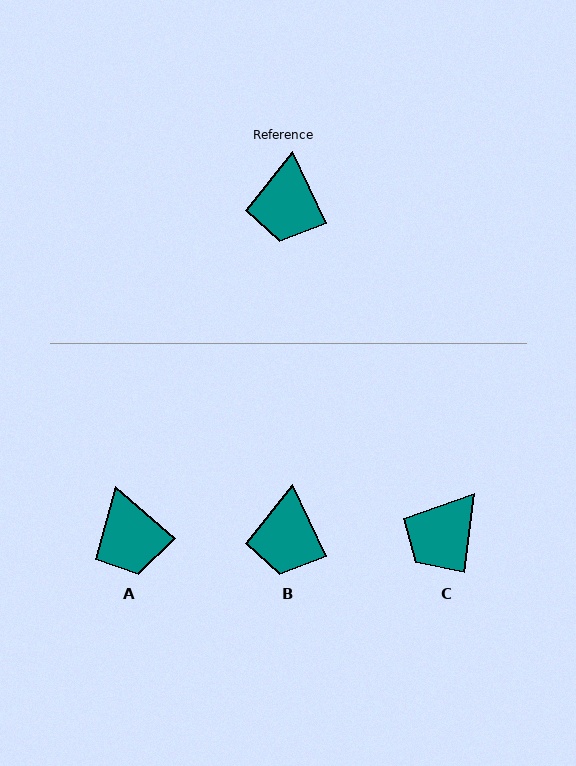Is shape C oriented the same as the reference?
No, it is off by about 32 degrees.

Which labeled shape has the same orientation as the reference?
B.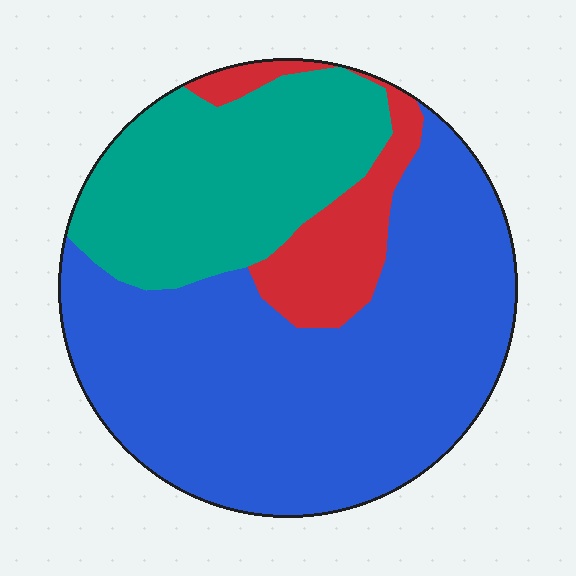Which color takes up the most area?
Blue, at roughly 60%.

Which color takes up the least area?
Red, at roughly 10%.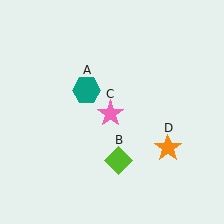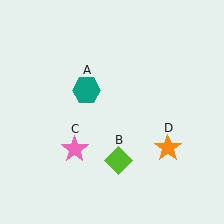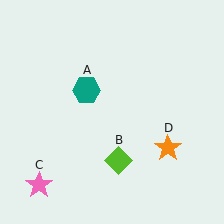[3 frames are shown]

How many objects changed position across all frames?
1 object changed position: pink star (object C).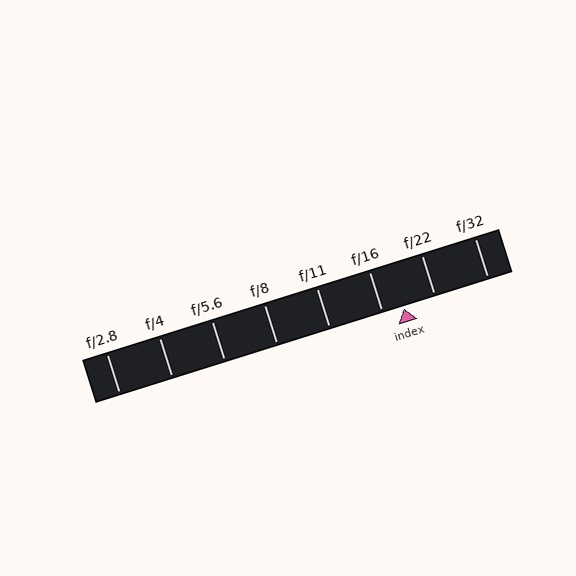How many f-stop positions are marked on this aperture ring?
There are 8 f-stop positions marked.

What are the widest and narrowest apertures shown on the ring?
The widest aperture shown is f/2.8 and the narrowest is f/32.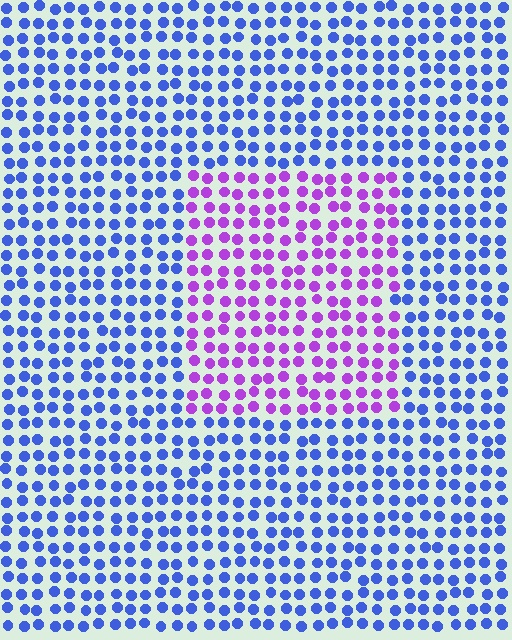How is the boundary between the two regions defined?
The boundary is defined purely by a slight shift in hue (about 56 degrees). Spacing, size, and orientation are identical on both sides.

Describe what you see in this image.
The image is filled with small blue elements in a uniform arrangement. A rectangle-shaped region is visible where the elements are tinted to a slightly different hue, forming a subtle color boundary.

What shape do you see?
I see a rectangle.